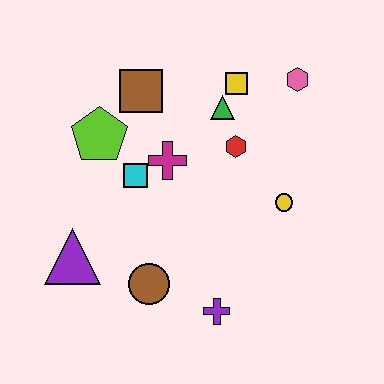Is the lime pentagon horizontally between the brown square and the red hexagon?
No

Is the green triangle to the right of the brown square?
Yes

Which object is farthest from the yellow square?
The purple triangle is farthest from the yellow square.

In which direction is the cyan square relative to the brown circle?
The cyan square is above the brown circle.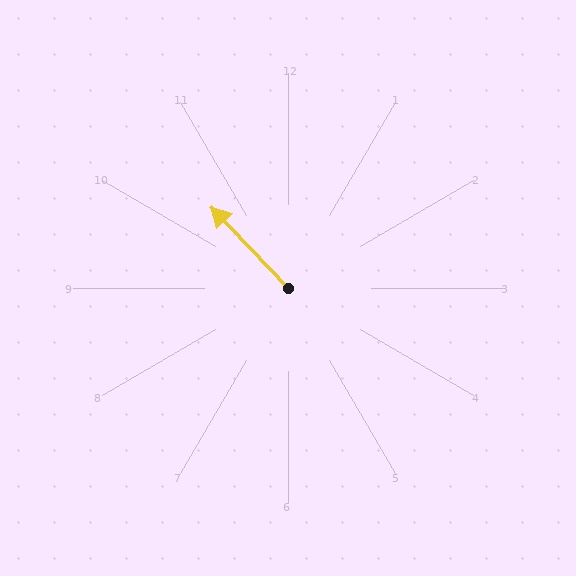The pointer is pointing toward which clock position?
Roughly 11 o'clock.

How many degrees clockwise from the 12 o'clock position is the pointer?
Approximately 317 degrees.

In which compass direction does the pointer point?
Northwest.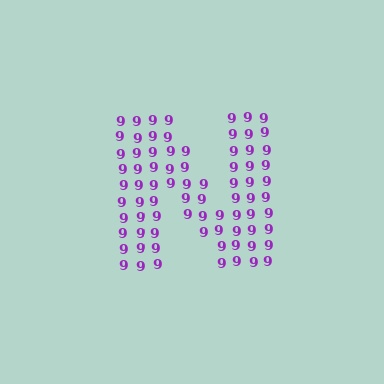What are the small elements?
The small elements are digit 9's.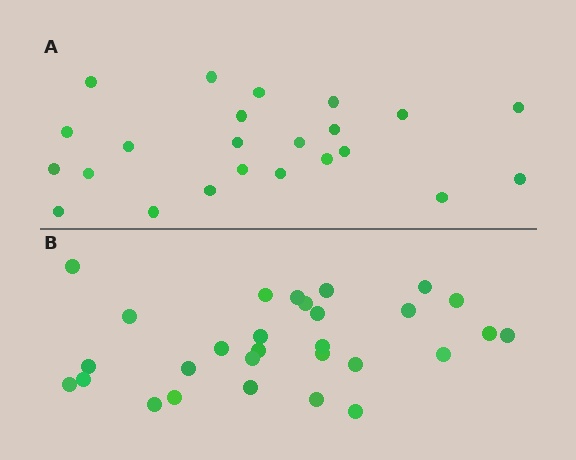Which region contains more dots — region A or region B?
Region B (the bottom region) has more dots.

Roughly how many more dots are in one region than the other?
Region B has about 6 more dots than region A.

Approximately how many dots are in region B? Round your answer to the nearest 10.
About 30 dots. (The exact count is 29, which rounds to 30.)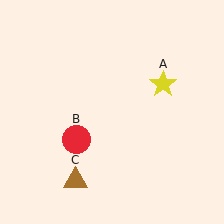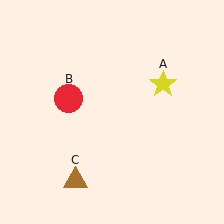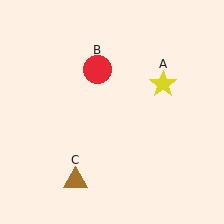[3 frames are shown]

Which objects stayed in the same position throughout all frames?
Yellow star (object A) and brown triangle (object C) remained stationary.